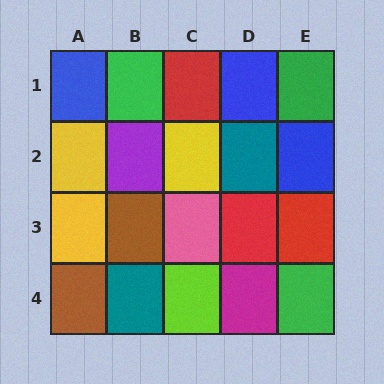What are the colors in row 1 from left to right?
Blue, green, red, blue, green.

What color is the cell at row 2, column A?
Yellow.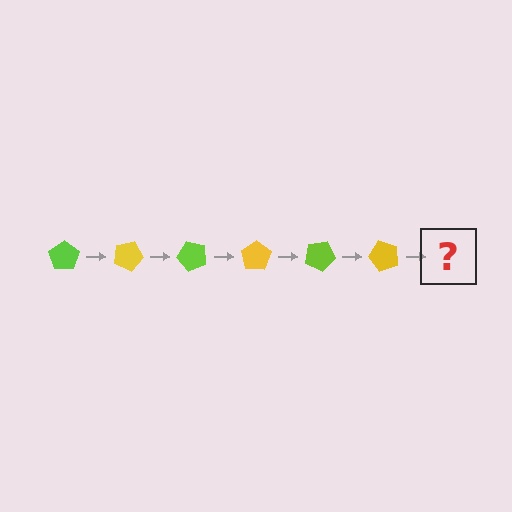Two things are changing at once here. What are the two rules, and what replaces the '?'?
The two rules are that it rotates 25 degrees each step and the color cycles through lime and yellow. The '?' should be a lime pentagon, rotated 150 degrees from the start.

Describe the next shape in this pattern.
It should be a lime pentagon, rotated 150 degrees from the start.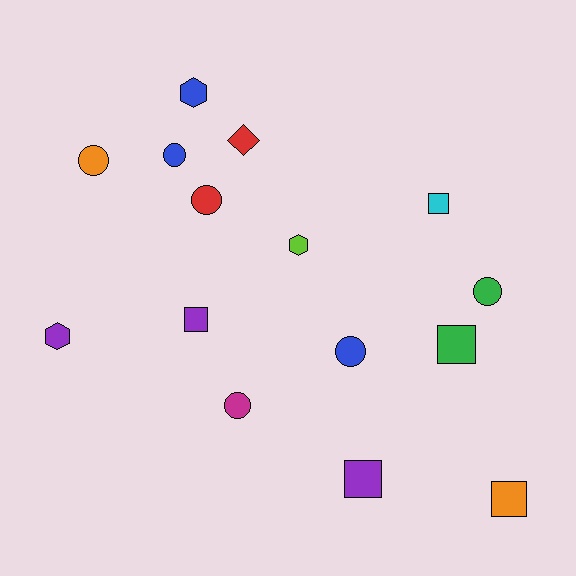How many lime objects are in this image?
There is 1 lime object.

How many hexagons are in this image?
There are 3 hexagons.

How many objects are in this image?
There are 15 objects.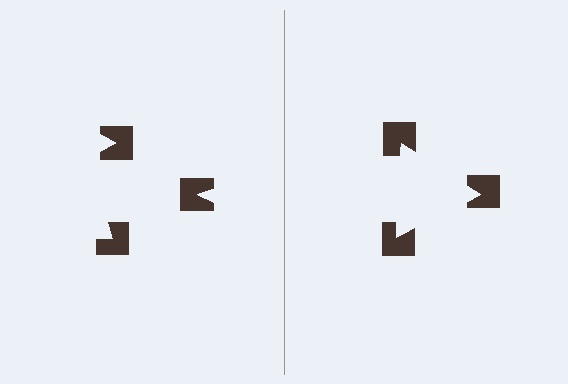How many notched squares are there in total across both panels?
6 — 3 on each side.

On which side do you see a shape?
An illusory triangle appears on the right side. On the left side the wedge cuts are rotated, so no coherent shape forms.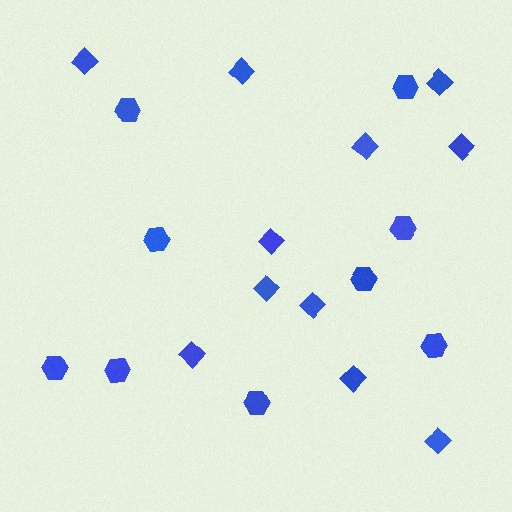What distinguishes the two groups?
There are 2 groups: one group of diamonds (11) and one group of hexagons (9).